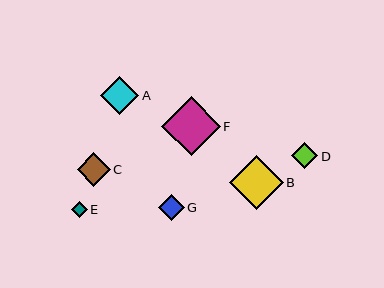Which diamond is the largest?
Diamond F is the largest with a size of approximately 59 pixels.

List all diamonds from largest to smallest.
From largest to smallest: F, B, A, C, D, G, E.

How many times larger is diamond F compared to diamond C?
Diamond F is approximately 1.8 times the size of diamond C.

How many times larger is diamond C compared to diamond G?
Diamond C is approximately 1.3 times the size of diamond G.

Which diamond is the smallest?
Diamond E is the smallest with a size of approximately 16 pixels.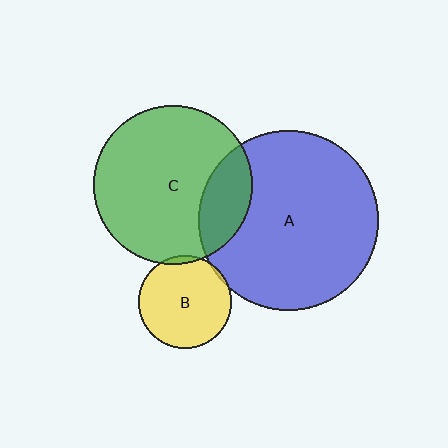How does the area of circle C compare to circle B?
Approximately 2.9 times.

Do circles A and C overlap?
Yes.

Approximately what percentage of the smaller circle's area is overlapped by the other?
Approximately 20%.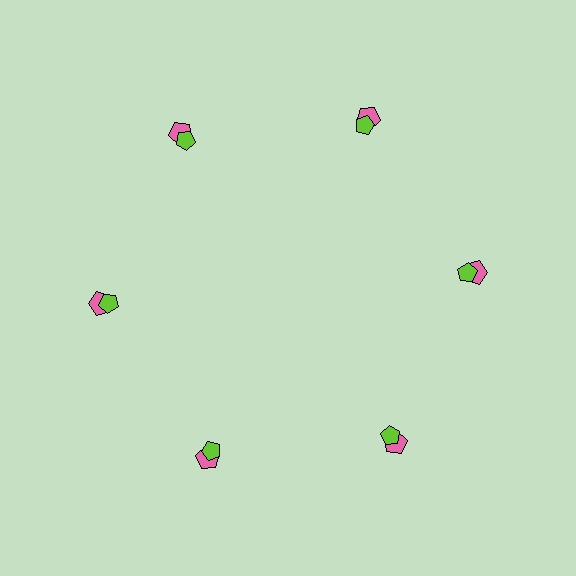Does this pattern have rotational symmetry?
Yes, this pattern has 6-fold rotational symmetry. It looks the same after rotating 60 degrees around the center.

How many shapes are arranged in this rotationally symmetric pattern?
There are 12 shapes, arranged in 6 groups of 2.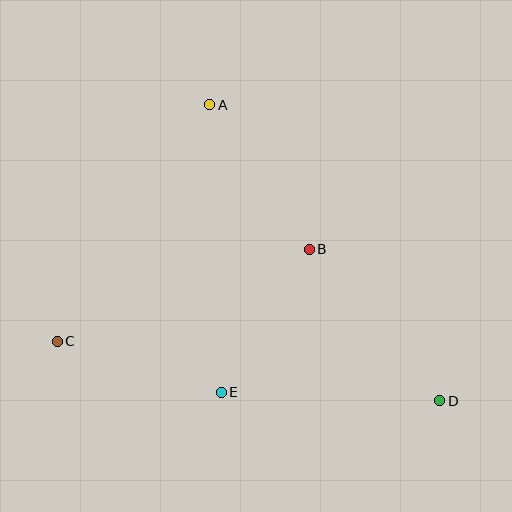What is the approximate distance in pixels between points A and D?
The distance between A and D is approximately 375 pixels.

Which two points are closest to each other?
Points B and E are closest to each other.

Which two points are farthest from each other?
Points C and D are farthest from each other.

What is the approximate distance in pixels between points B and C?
The distance between B and C is approximately 268 pixels.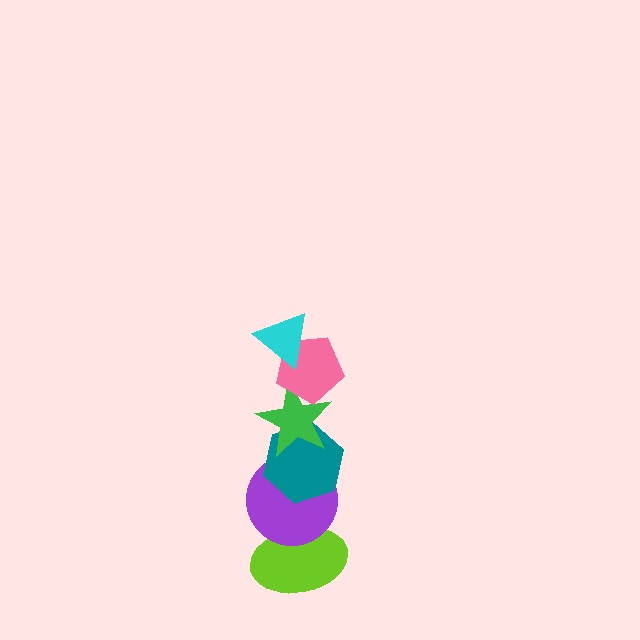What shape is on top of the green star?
The pink pentagon is on top of the green star.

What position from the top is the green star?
The green star is 3rd from the top.